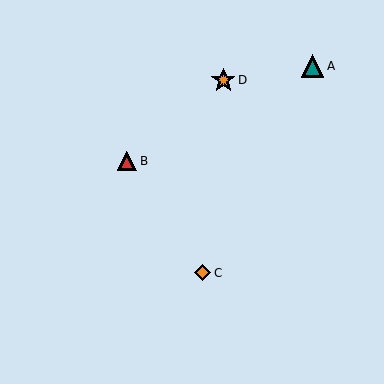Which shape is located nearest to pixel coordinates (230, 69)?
The orange star (labeled D) at (223, 80) is nearest to that location.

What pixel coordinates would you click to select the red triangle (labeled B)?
Click at (127, 161) to select the red triangle B.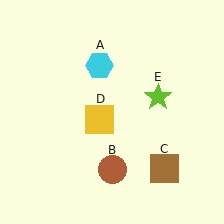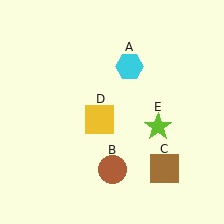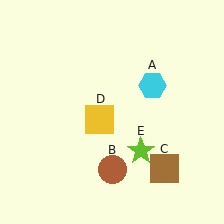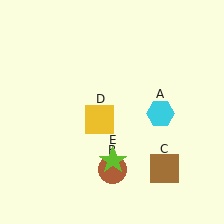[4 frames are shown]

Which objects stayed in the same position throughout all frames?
Brown circle (object B) and brown square (object C) and yellow square (object D) remained stationary.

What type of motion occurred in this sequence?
The cyan hexagon (object A), lime star (object E) rotated clockwise around the center of the scene.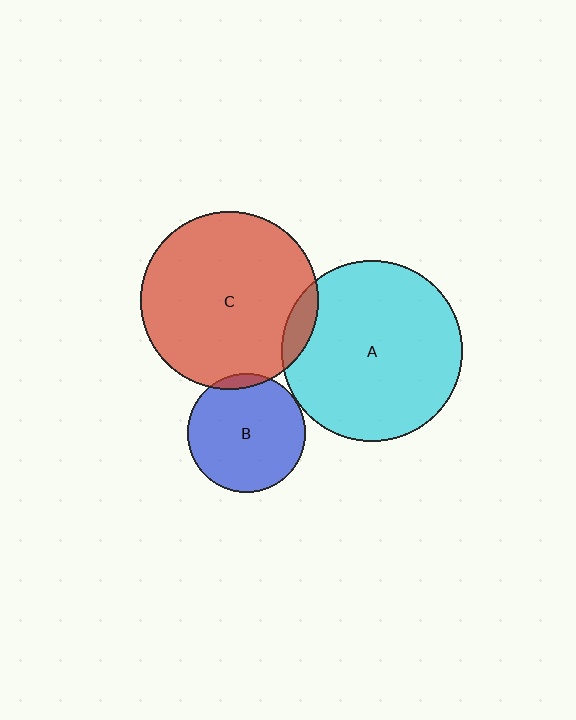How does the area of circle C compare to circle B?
Approximately 2.3 times.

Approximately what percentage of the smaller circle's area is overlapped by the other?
Approximately 5%.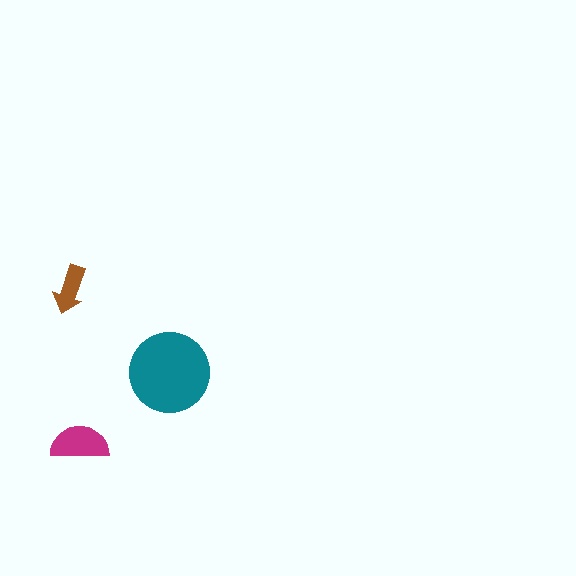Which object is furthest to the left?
The brown arrow is leftmost.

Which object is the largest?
The teal circle.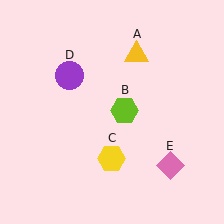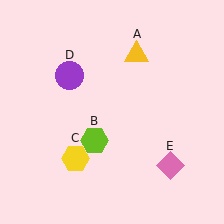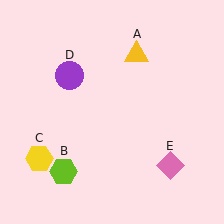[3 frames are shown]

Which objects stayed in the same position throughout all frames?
Yellow triangle (object A) and purple circle (object D) and pink diamond (object E) remained stationary.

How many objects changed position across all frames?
2 objects changed position: lime hexagon (object B), yellow hexagon (object C).